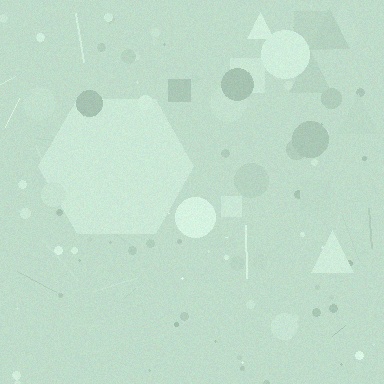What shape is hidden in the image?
A hexagon is hidden in the image.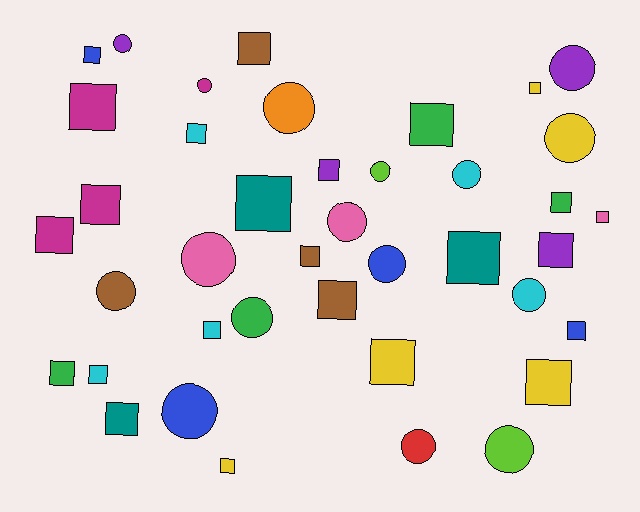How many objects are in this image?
There are 40 objects.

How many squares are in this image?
There are 24 squares.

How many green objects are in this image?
There are 4 green objects.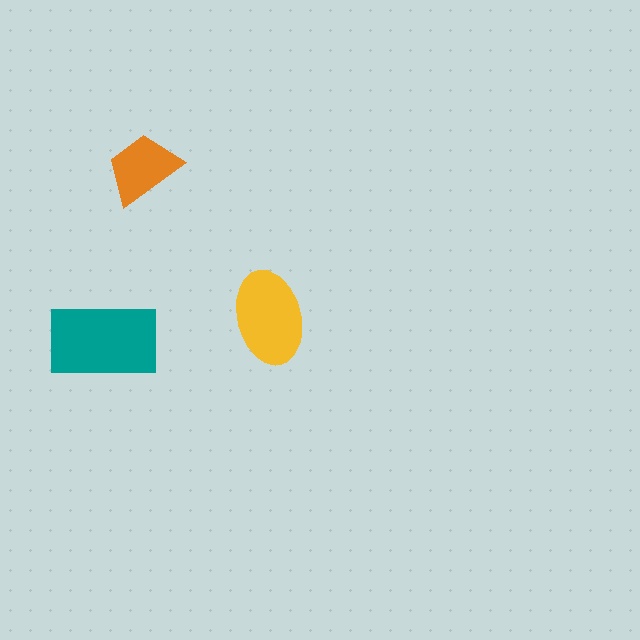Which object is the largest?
The teal rectangle.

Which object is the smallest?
The orange trapezoid.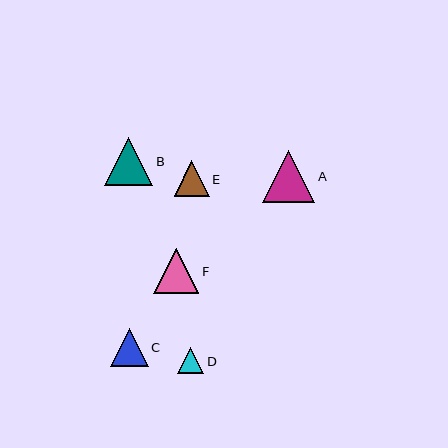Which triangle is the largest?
Triangle A is the largest with a size of approximately 52 pixels.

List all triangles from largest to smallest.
From largest to smallest: A, B, F, C, E, D.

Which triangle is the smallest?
Triangle D is the smallest with a size of approximately 26 pixels.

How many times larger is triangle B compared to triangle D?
Triangle B is approximately 1.8 times the size of triangle D.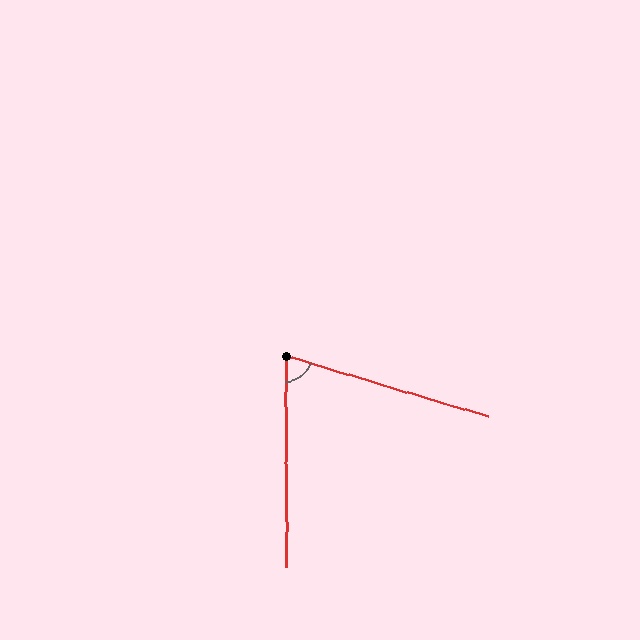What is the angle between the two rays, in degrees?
Approximately 73 degrees.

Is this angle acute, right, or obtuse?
It is acute.